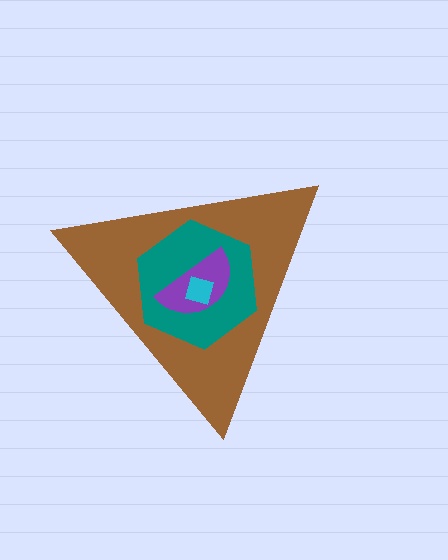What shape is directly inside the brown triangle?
The teal hexagon.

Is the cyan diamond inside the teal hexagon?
Yes.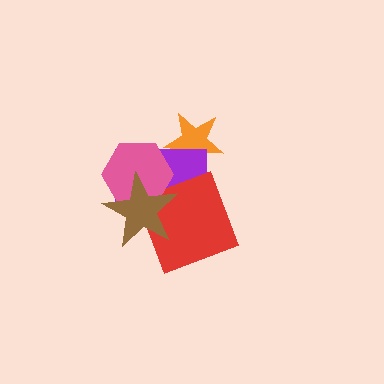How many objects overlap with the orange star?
1 object overlaps with the orange star.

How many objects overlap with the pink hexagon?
2 objects overlap with the pink hexagon.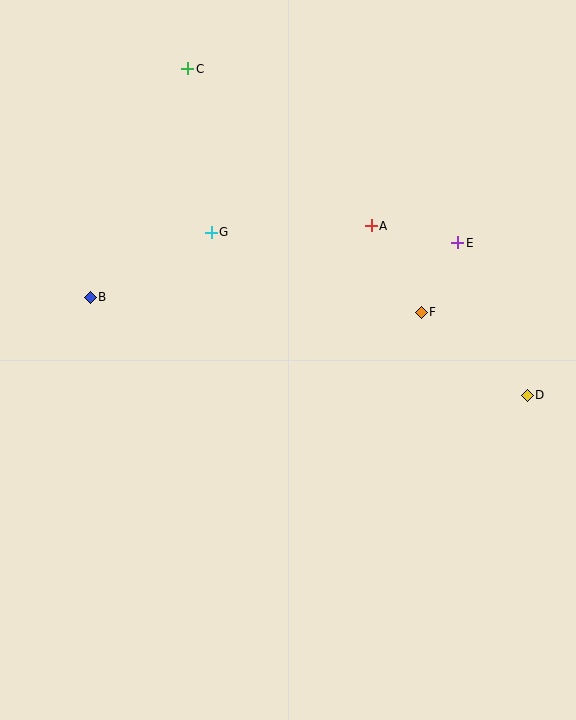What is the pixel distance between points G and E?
The distance between G and E is 247 pixels.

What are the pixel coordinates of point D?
Point D is at (527, 395).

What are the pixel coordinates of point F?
Point F is at (421, 312).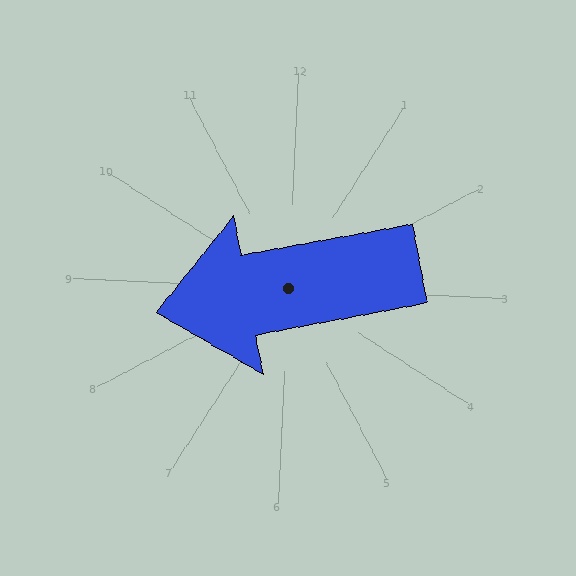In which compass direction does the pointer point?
West.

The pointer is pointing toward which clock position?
Roughly 9 o'clock.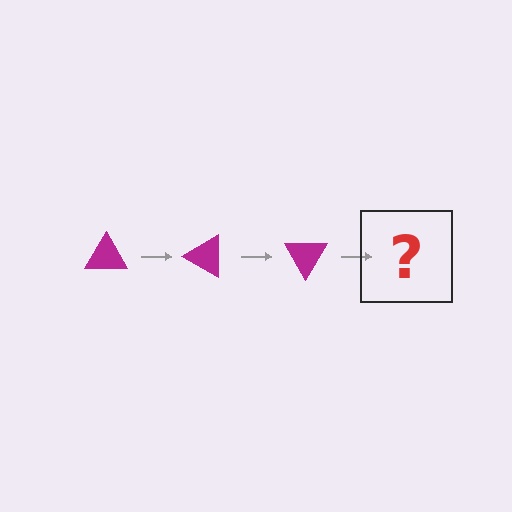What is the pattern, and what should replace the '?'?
The pattern is that the triangle rotates 30 degrees each step. The '?' should be a magenta triangle rotated 90 degrees.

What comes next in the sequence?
The next element should be a magenta triangle rotated 90 degrees.